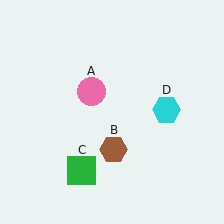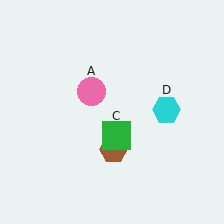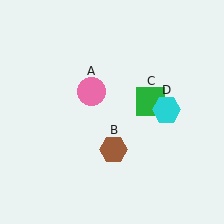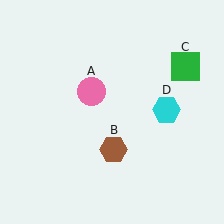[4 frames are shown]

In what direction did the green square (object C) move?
The green square (object C) moved up and to the right.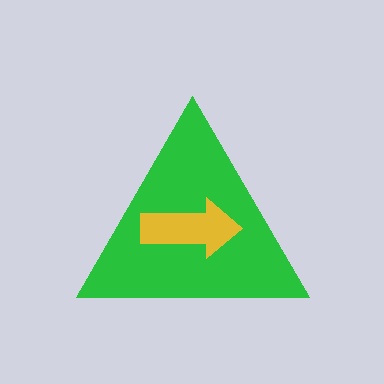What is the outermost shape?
The green triangle.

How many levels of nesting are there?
2.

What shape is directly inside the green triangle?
The yellow arrow.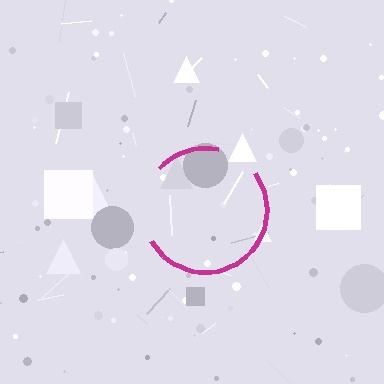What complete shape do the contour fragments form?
The contour fragments form a circle.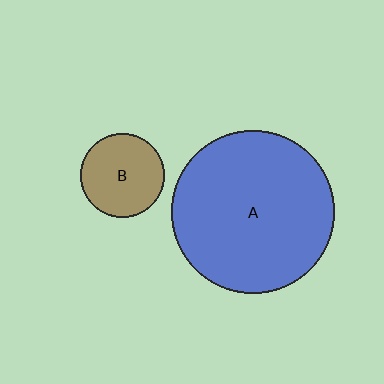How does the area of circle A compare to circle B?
Approximately 3.7 times.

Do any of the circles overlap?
No, none of the circles overlap.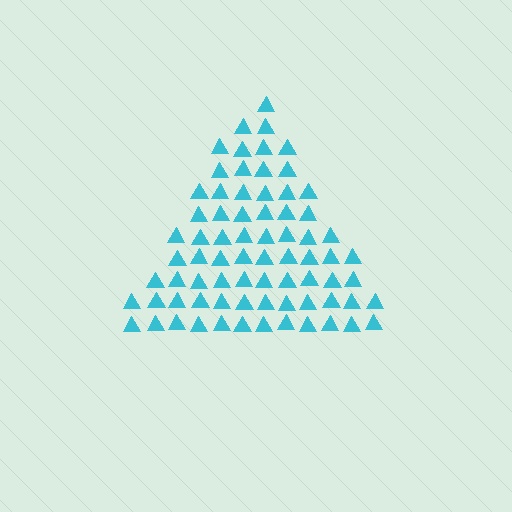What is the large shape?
The large shape is a triangle.